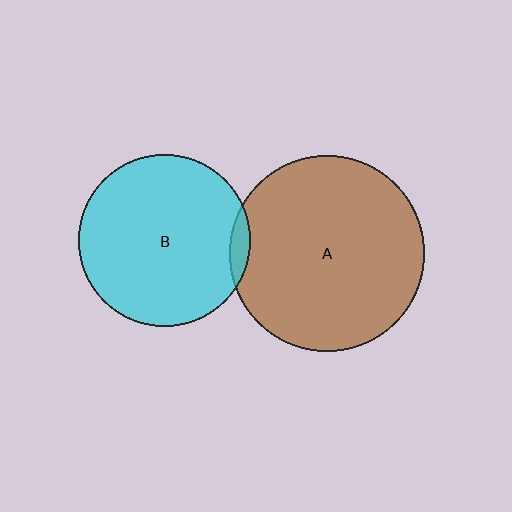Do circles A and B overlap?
Yes.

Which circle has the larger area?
Circle A (brown).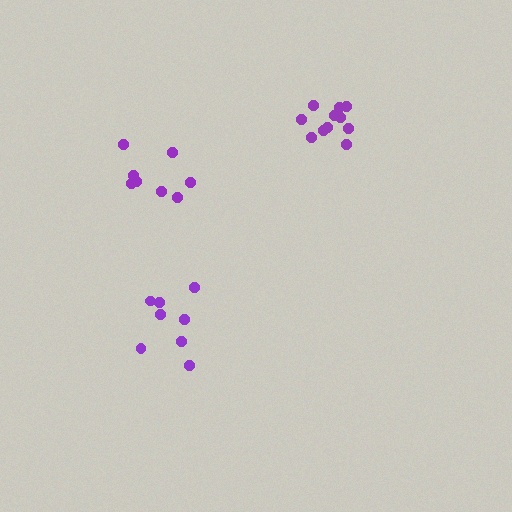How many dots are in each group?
Group 1: 11 dots, Group 2: 8 dots, Group 3: 8 dots (27 total).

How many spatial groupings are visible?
There are 3 spatial groupings.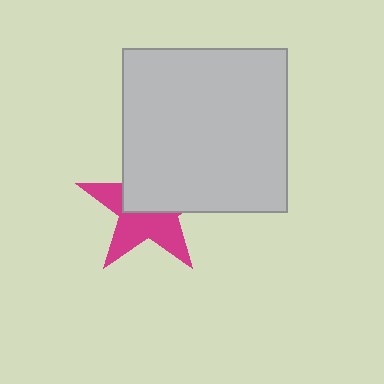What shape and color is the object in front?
The object in front is a light gray square.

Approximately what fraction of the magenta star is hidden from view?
Roughly 49% of the magenta star is hidden behind the light gray square.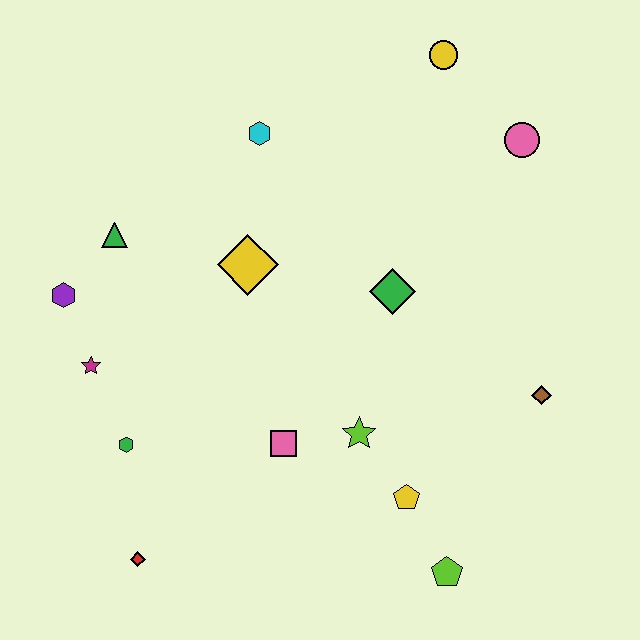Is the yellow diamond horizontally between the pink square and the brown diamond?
No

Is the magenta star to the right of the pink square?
No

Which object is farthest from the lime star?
The yellow circle is farthest from the lime star.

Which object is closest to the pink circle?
The yellow circle is closest to the pink circle.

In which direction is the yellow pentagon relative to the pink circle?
The yellow pentagon is below the pink circle.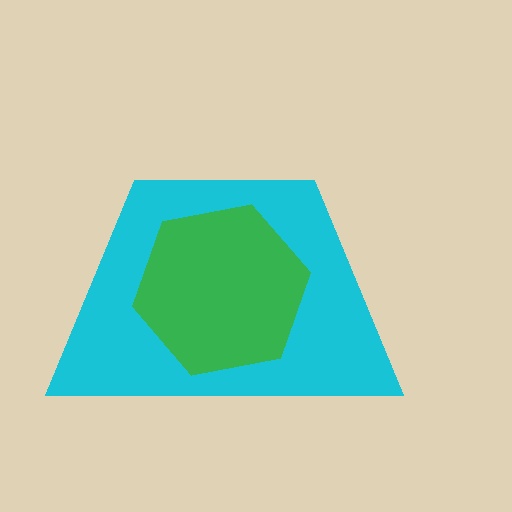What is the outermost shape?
The cyan trapezoid.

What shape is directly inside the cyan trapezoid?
The green hexagon.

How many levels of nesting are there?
2.